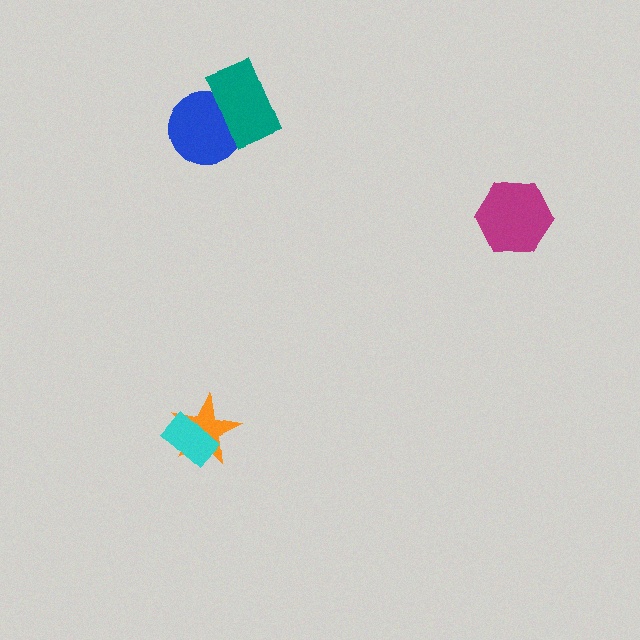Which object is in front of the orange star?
The cyan rectangle is in front of the orange star.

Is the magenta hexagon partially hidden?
No, no other shape covers it.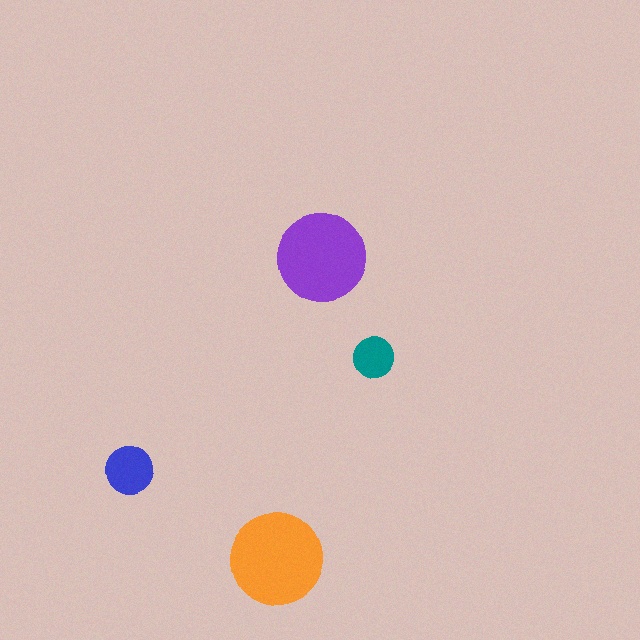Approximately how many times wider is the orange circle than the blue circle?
About 2 times wider.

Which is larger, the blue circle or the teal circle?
The blue one.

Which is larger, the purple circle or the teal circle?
The purple one.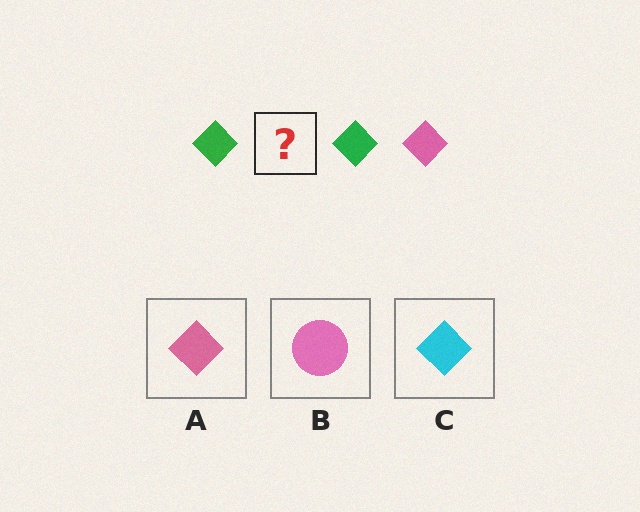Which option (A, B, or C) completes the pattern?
A.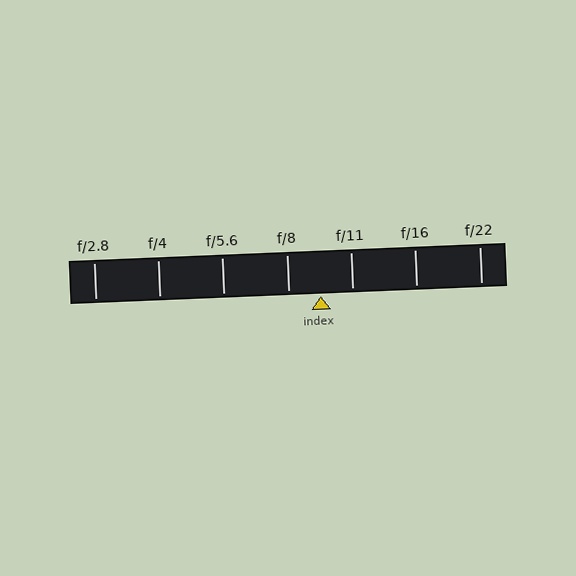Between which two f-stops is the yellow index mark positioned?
The index mark is between f/8 and f/11.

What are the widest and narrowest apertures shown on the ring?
The widest aperture shown is f/2.8 and the narrowest is f/22.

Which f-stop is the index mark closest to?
The index mark is closest to f/11.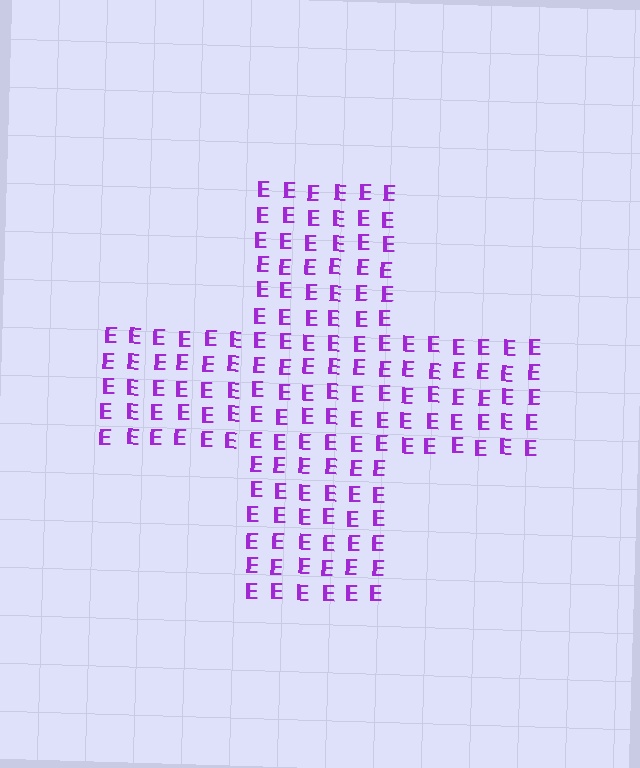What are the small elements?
The small elements are letter E's.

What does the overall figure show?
The overall figure shows a cross.